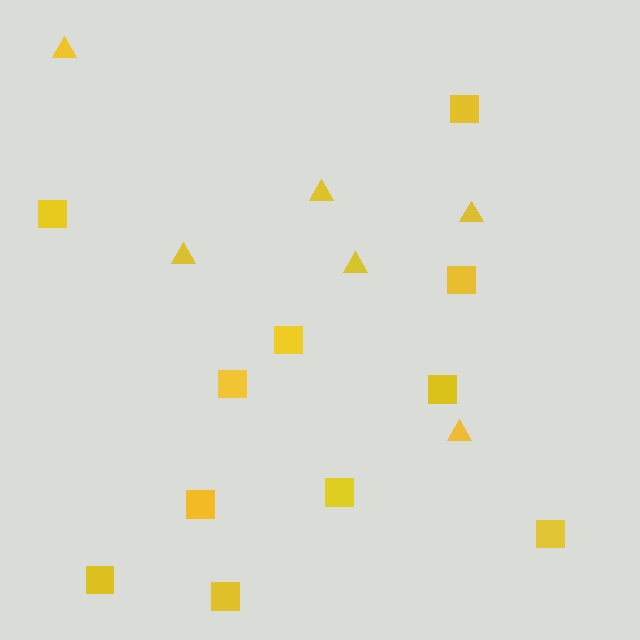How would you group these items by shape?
There are 2 groups: one group of triangles (6) and one group of squares (11).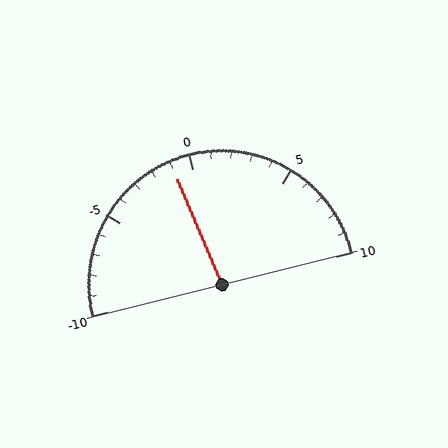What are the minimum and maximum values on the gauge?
The gauge ranges from -10 to 10.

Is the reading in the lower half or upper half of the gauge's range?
The reading is in the lower half of the range (-10 to 10).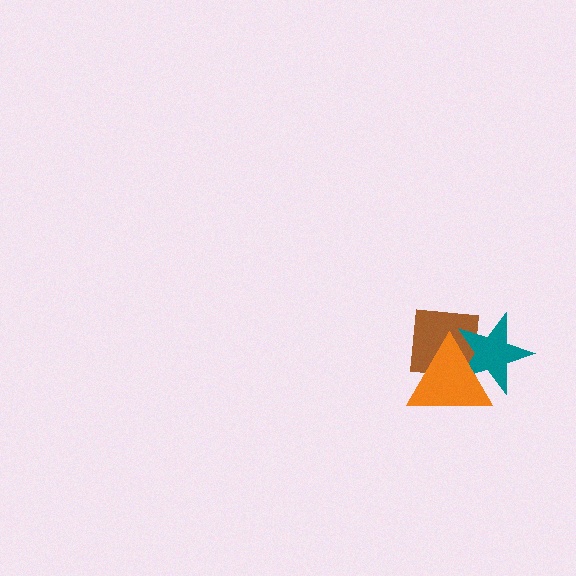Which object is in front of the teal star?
The orange triangle is in front of the teal star.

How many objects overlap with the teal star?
2 objects overlap with the teal star.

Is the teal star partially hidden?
Yes, it is partially covered by another shape.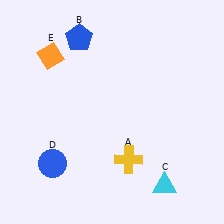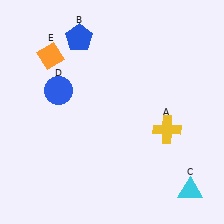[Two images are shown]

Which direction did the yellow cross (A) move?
The yellow cross (A) moved right.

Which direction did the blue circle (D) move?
The blue circle (D) moved up.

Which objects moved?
The objects that moved are: the yellow cross (A), the cyan triangle (C), the blue circle (D).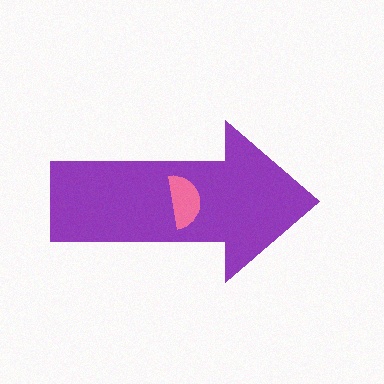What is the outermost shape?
The purple arrow.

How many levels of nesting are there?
2.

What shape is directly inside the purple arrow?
The pink semicircle.